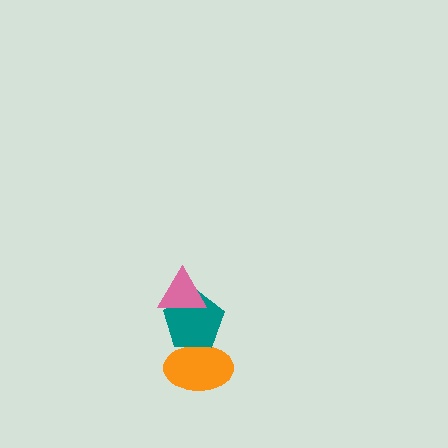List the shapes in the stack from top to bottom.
From top to bottom: the pink triangle, the teal pentagon, the orange ellipse.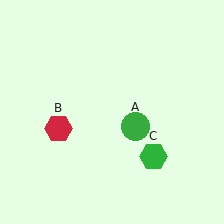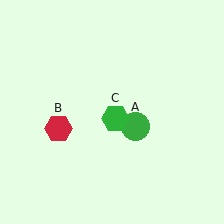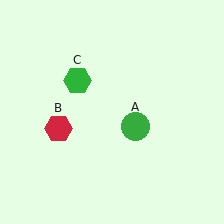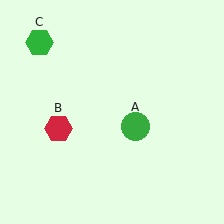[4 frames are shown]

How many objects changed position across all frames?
1 object changed position: green hexagon (object C).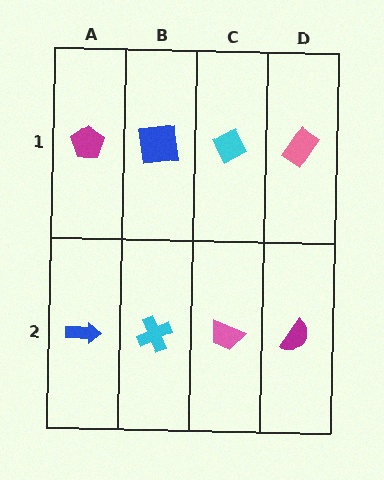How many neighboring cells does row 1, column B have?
3.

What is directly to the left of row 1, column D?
A cyan diamond.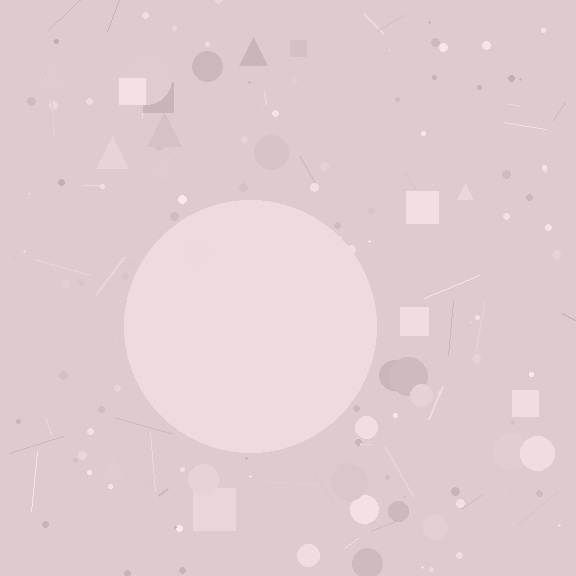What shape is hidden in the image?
A circle is hidden in the image.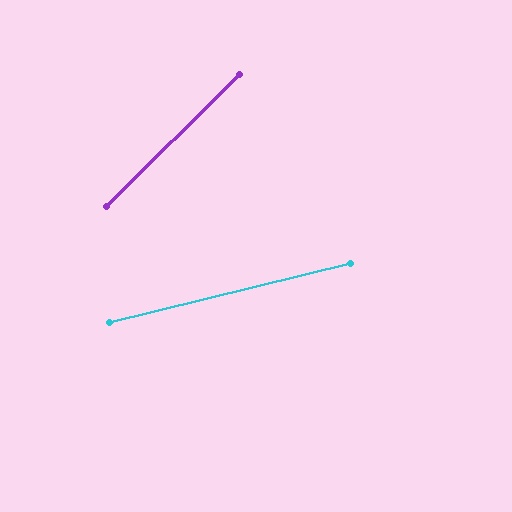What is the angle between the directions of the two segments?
Approximately 31 degrees.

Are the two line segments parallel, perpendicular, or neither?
Neither parallel nor perpendicular — they differ by about 31°.